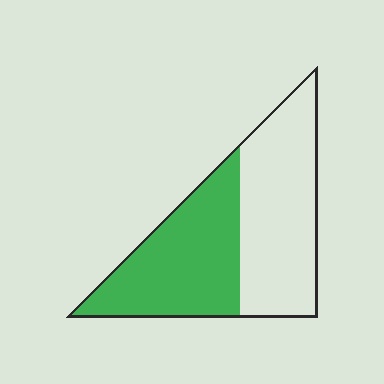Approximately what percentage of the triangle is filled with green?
Approximately 50%.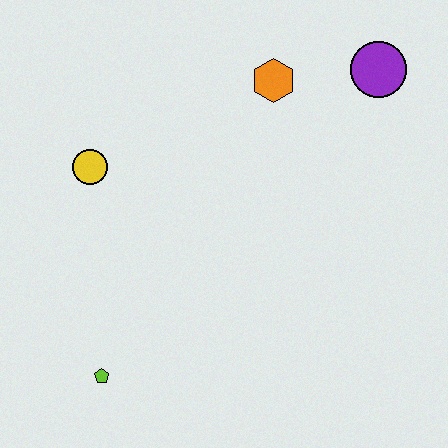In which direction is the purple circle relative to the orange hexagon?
The purple circle is to the right of the orange hexagon.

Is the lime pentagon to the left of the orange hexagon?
Yes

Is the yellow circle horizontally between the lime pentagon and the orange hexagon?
No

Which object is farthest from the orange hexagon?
The lime pentagon is farthest from the orange hexagon.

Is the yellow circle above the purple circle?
No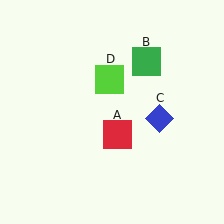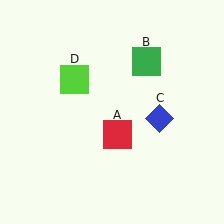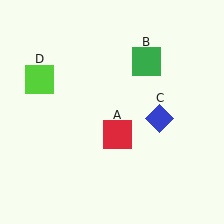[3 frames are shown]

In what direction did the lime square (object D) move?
The lime square (object D) moved left.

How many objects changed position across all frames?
1 object changed position: lime square (object D).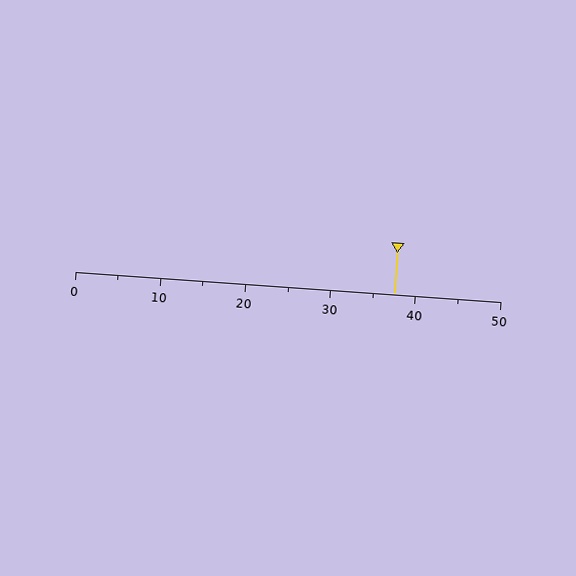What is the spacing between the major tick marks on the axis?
The major ticks are spaced 10 apart.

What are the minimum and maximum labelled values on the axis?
The axis runs from 0 to 50.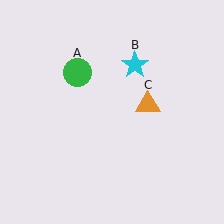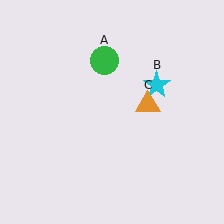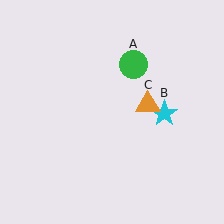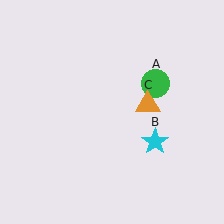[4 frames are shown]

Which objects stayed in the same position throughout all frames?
Orange triangle (object C) remained stationary.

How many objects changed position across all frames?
2 objects changed position: green circle (object A), cyan star (object B).